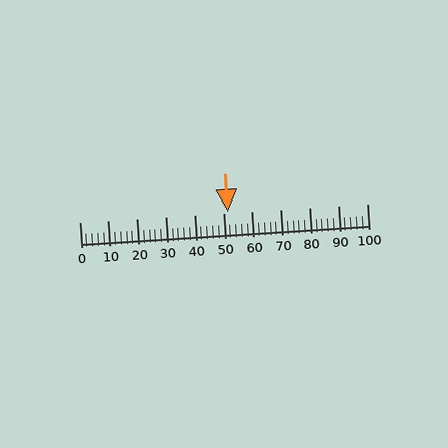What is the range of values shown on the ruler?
The ruler shows values from 0 to 100.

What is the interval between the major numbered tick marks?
The major tick marks are spaced 10 units apart.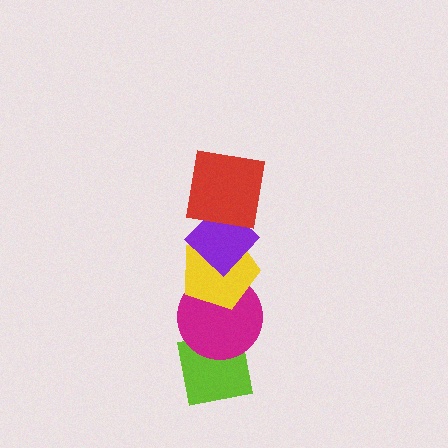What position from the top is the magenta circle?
The magenta circle is 4th from the top.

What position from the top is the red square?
The red square is 1st from the top.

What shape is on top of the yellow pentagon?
The purple diamond is on top of the yellow pentagon.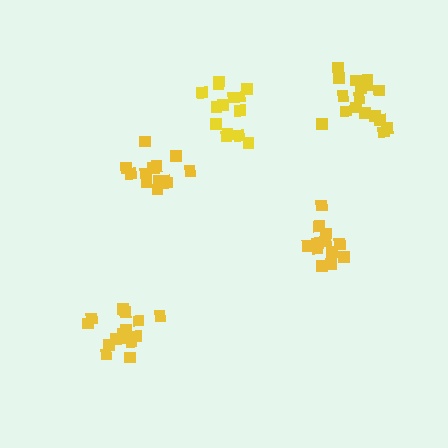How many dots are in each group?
Group 1: 17 dots, Group 2: 14 dots, Group 3: 15 dots, Group 4: 12 dots, Group 5: 13 dots (71 total).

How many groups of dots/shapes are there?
There are 5 groups.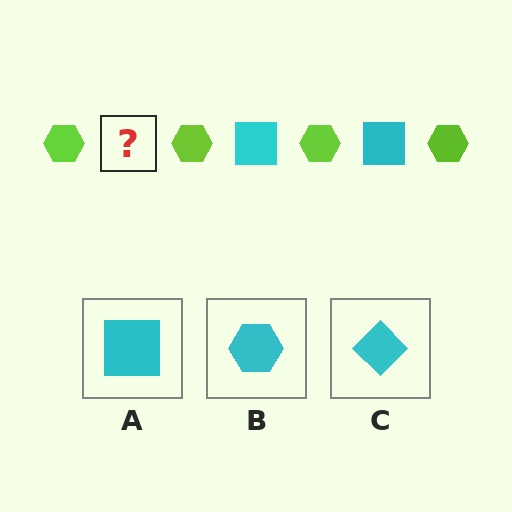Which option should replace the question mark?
Option A.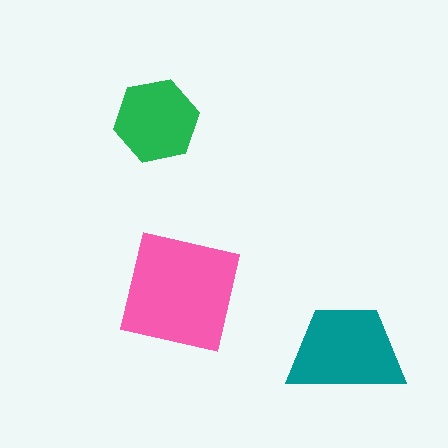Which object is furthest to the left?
The green hexagon is leftmost.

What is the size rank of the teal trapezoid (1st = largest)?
2nd.